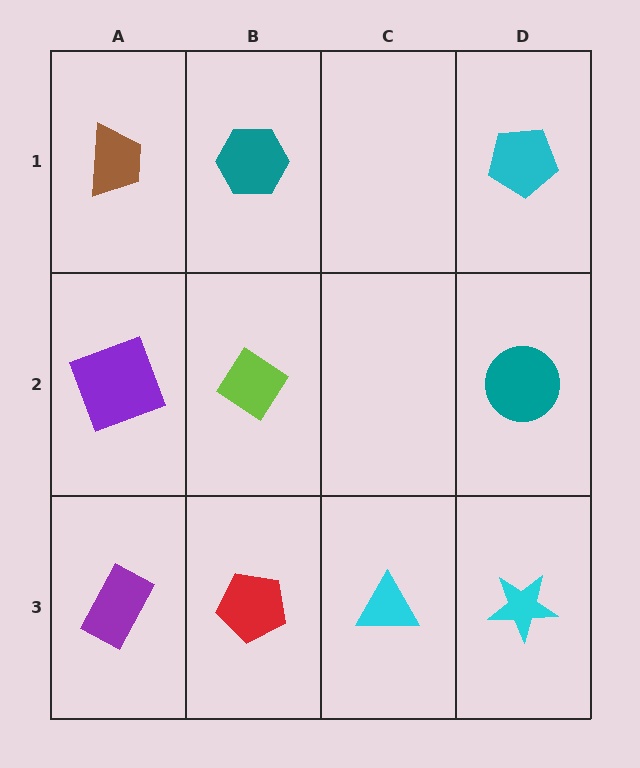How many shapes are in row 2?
3 shapes.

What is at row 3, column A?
A purple rectangle.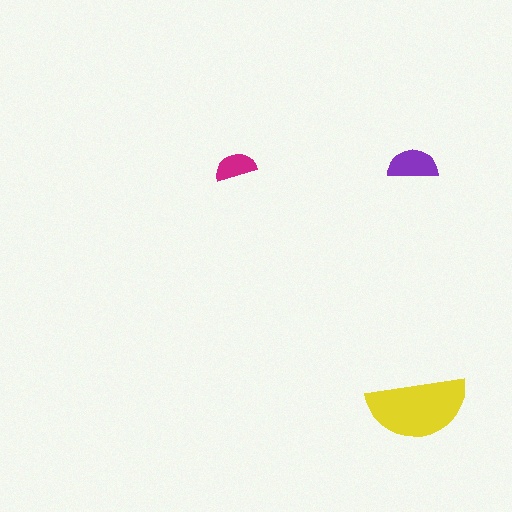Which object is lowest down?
The yellow semicircle is bottommost.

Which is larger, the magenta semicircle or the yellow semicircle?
The yellow one.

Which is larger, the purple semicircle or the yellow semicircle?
The yellow one.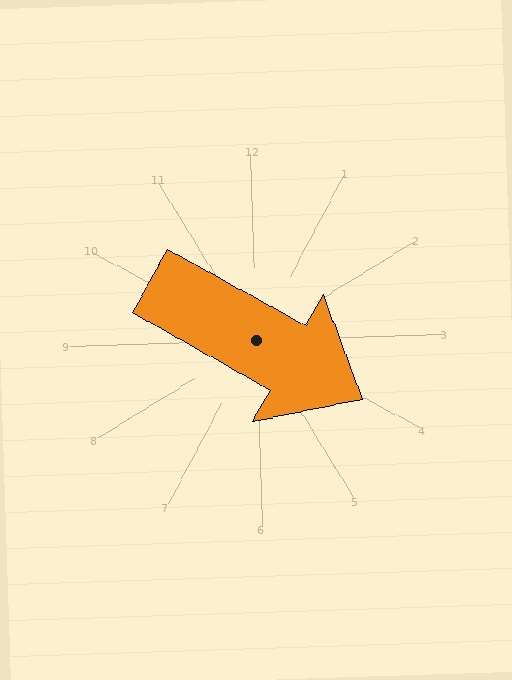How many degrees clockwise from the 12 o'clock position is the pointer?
Approximately 121 degrees.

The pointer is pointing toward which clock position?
Roughly 4 o'clock.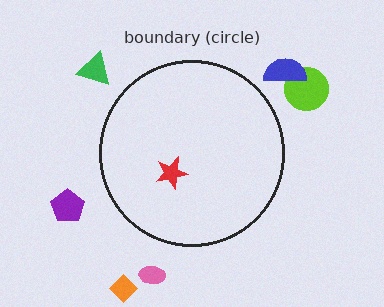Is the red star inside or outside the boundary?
Inside.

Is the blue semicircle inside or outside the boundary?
Outside.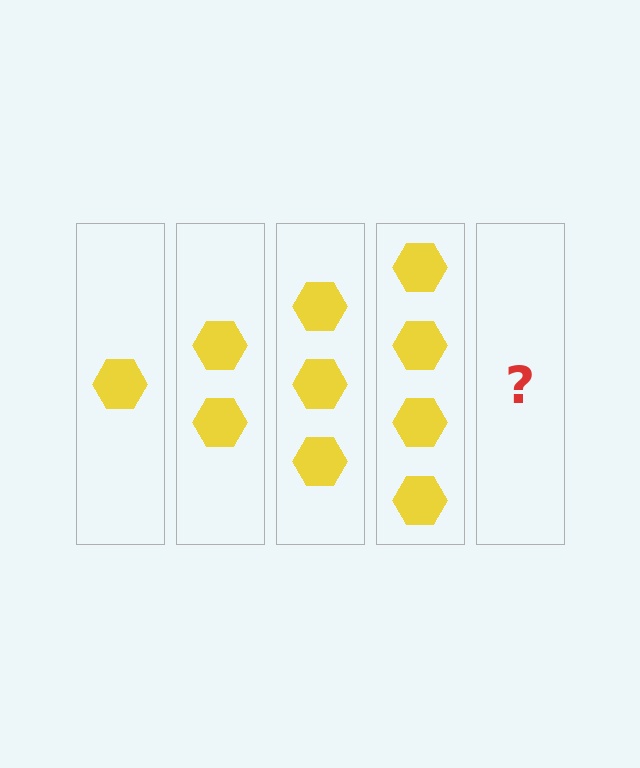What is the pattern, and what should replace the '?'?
The pattern is that each step adds one more hexagon. The '?' should be 5 hexagons.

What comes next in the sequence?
The next element should be 5 hexagons.